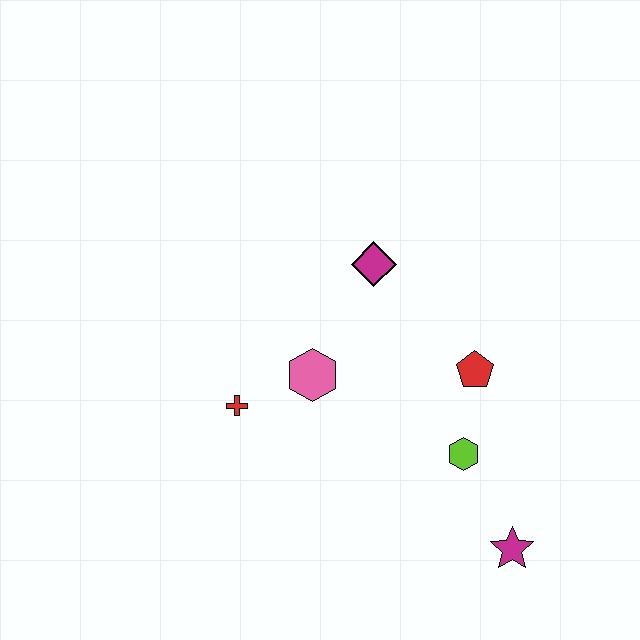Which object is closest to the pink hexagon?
The red cross is closest to the pink hexagon.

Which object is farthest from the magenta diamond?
The magenta star is farthest from the magenta diamond.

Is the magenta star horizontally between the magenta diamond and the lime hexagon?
No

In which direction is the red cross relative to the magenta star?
The red cross is to the left of the magenta star.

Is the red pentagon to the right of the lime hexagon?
Yes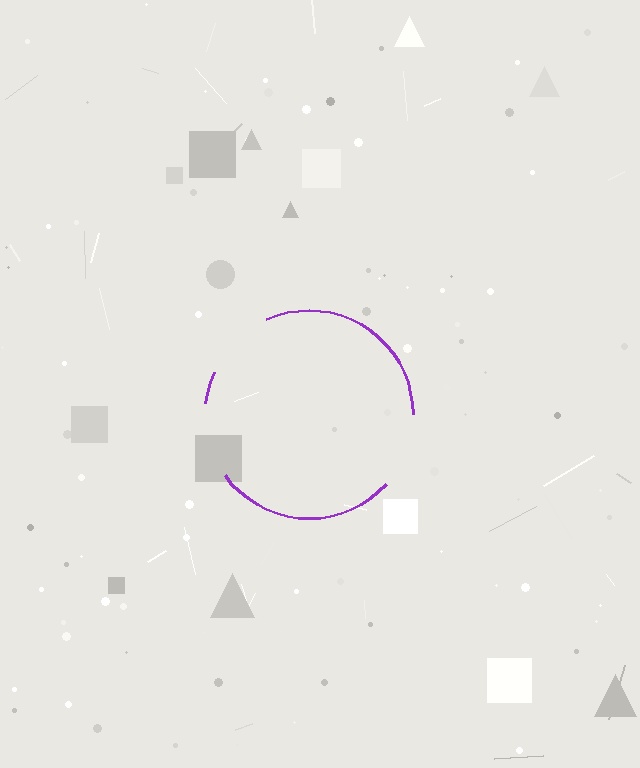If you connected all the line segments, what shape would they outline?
They would outline a circle.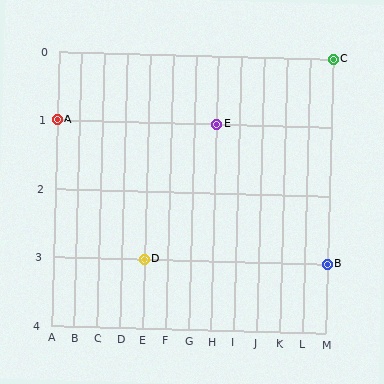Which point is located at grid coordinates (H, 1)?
Point E is at (H, 1).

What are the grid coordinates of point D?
Point D is at grid coordinates (E, 3).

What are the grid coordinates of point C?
Point C is at grid coordinates (M, 0).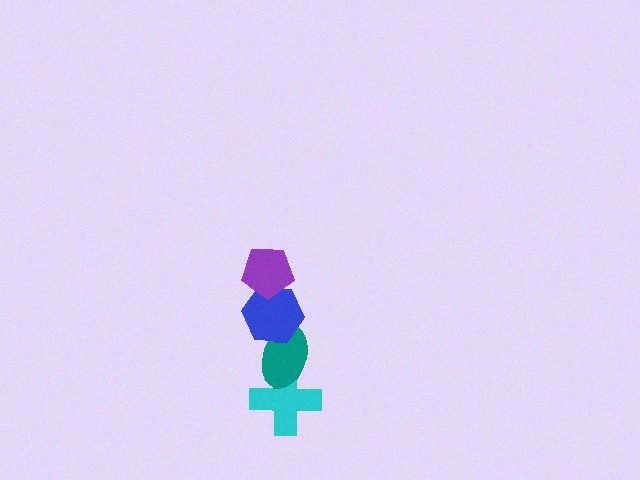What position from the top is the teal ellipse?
The teal ellipse is 3rd from the top.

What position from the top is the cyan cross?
The cyan cross is 4th from the top.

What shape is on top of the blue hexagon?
The purple pentagon is on top of the blue hexagon.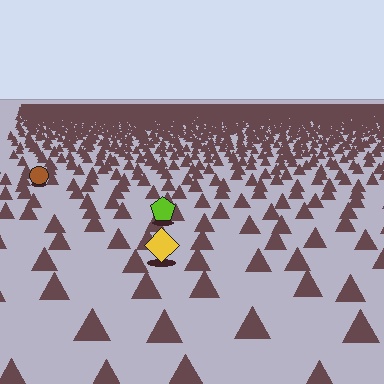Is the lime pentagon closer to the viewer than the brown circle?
Yes. The lime pentagon is closer — you can tell from the texture gradient: the ground texture is coarser near it.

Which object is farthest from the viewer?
The brown circle is farthest from the viewer. It appears smaller and the ground texture around it is denser.